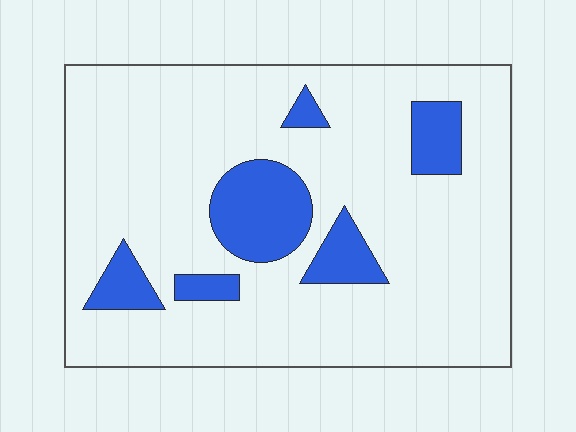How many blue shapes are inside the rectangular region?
6.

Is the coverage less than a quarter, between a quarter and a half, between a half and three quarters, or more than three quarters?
Less than a quarter.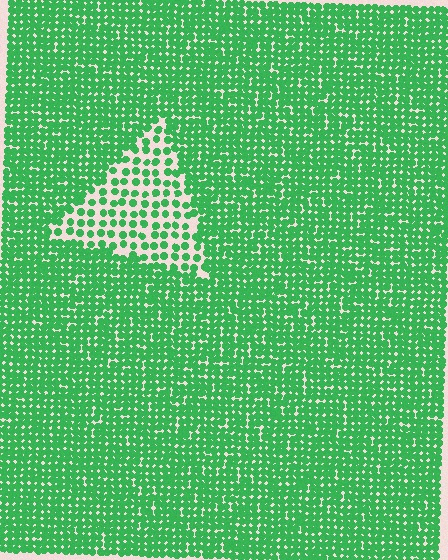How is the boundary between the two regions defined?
The boundary is defined by a change in element density (approximately 2.3x ratio). All elements are the same color, size, and shape.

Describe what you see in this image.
The image contains small green elements arranged at two different densities. A triangle-shaped region is visible where the elements are less densely packed than the surrounding area.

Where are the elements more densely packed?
The elements are more densely packed outside the triangle boundary.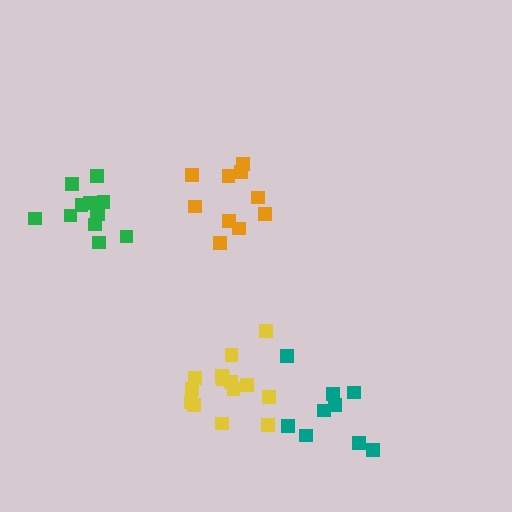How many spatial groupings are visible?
There are 4 spatial groupings.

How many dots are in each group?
Group 1: 10 dots, Group 2: 9 dots, Group 3: 14 dots, Group 4: 12 dots (45 total).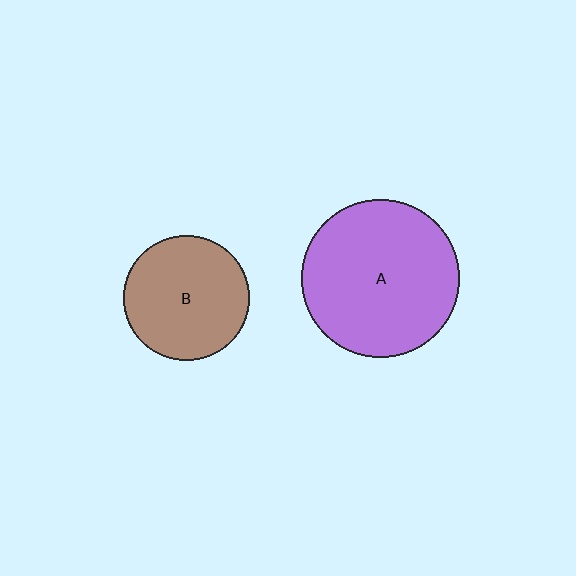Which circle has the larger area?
Circle A (purple).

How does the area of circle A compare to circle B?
Approximately 1.6 times.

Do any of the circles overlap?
No, none of the circles overlap.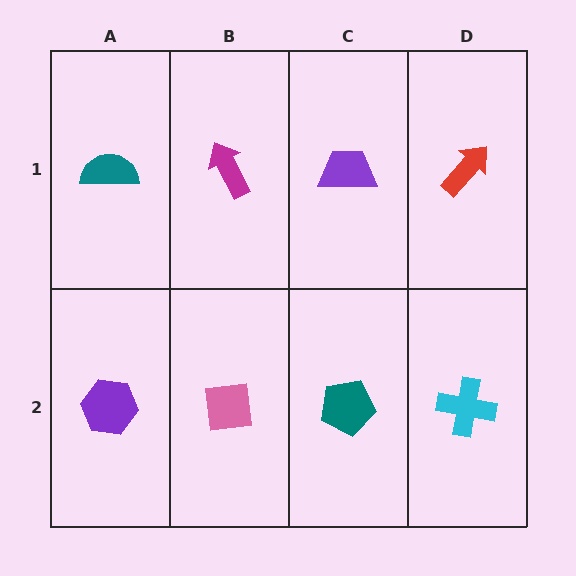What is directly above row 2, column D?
A red arrow.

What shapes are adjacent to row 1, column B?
A pink square (row 2, column B), a teal semicircle (row 1, column A), a purple trapezoid (row 1, column C).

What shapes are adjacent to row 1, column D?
A cyan cross (row 2, column D), a purple trapezoid (row 1, column C).